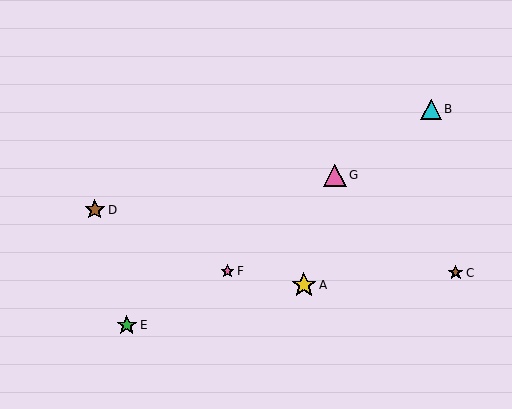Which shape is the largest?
The yellow star (labeled A) is the largest.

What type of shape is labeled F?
Shape F is a pink star.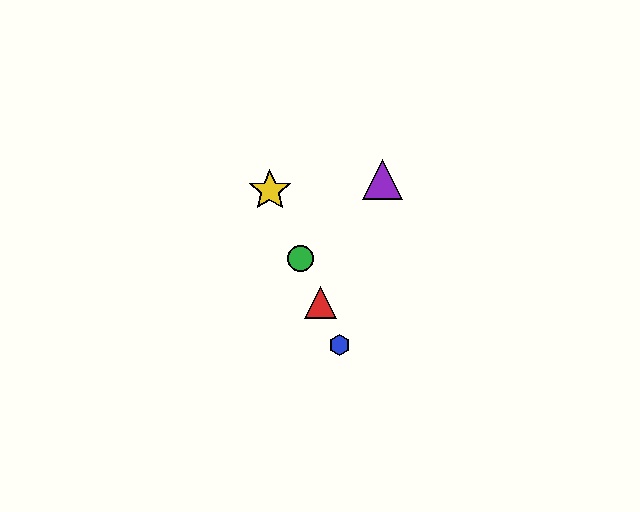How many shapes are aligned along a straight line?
4 shapes (the red triangle, the blue hexagon, the green circle, the yellow star) are aligned along a straight line.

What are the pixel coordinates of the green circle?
The green circle is at (300, 259).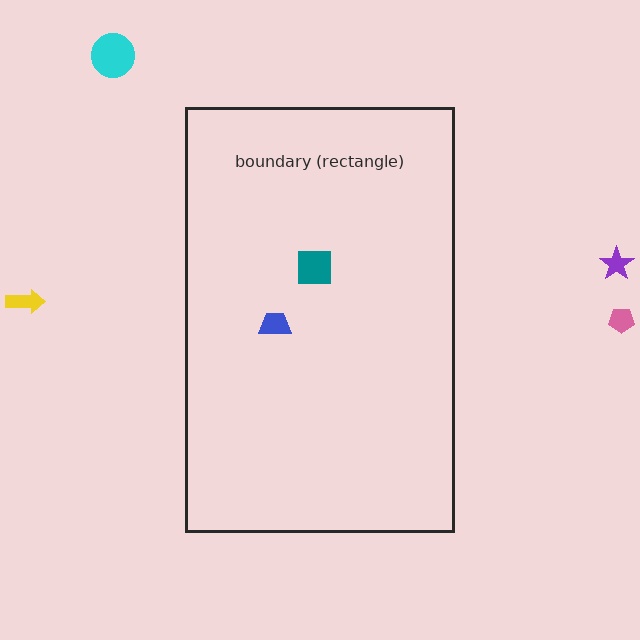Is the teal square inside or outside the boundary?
Inside.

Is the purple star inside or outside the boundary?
Outside.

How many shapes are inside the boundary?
2 inside, 4 outside.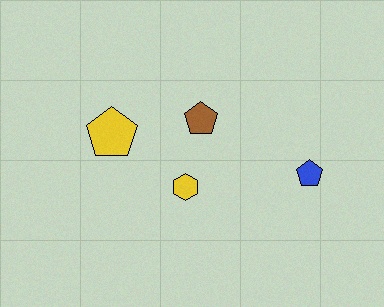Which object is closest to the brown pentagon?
The yellow hexagon is closest to the brown pentagon.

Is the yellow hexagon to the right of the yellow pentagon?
Yes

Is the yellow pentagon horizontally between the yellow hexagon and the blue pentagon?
No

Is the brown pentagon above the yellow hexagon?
Yes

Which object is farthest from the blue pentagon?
The yellow pentagon is farthest from the blue pentagon.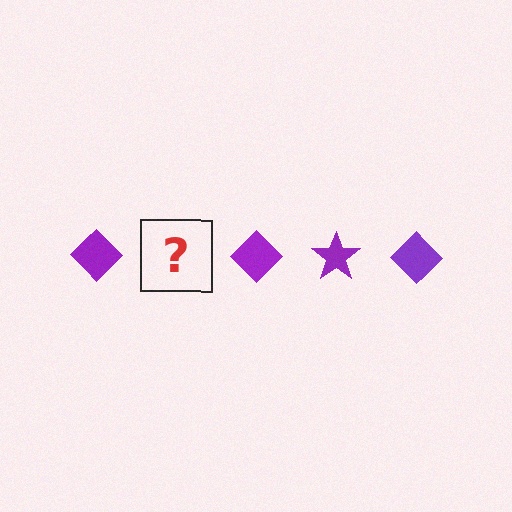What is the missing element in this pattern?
The missing element is a purple star.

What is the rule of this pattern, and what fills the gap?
The rule is that the pattern cycles through diamond, star shapes in purple. The gap should be filled with a purple star.